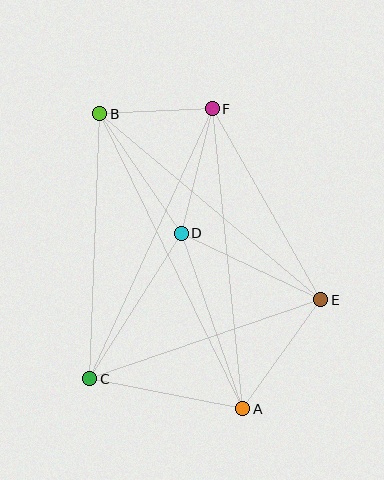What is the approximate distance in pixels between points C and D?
The distance between C and D is approximately 172 pixels.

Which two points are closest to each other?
Points B and F are closest to each other.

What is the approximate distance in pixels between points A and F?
The distance between A and F is approximately 302 pixels.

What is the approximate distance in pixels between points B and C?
The distance between B and C is approximately 265 pixels.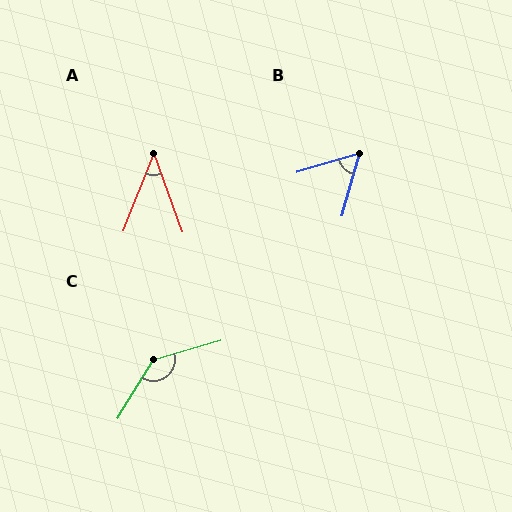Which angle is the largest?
C, at approximately 137 degrees.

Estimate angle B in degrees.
Approximately 58 degrees.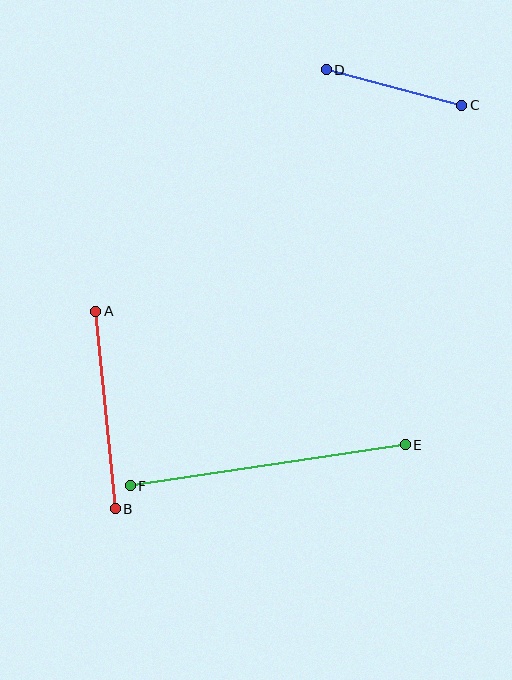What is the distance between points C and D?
The distance is approximately 140 pixels.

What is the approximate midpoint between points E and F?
The midpoint is at approximately (268, 465) pixels.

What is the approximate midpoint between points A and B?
The midpoint is at approximately (106, 410) pixels.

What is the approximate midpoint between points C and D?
The midpoint is at approximately (394, 88) pixels.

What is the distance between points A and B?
The distance is approximately 198 pixels.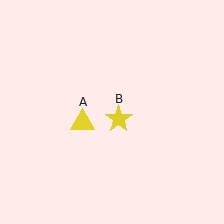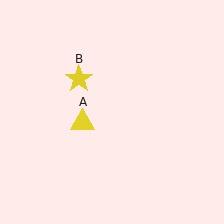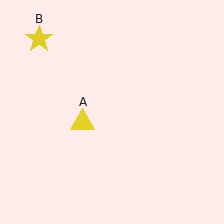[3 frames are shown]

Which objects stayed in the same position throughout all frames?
Yellow triangle (object A) remained stationary.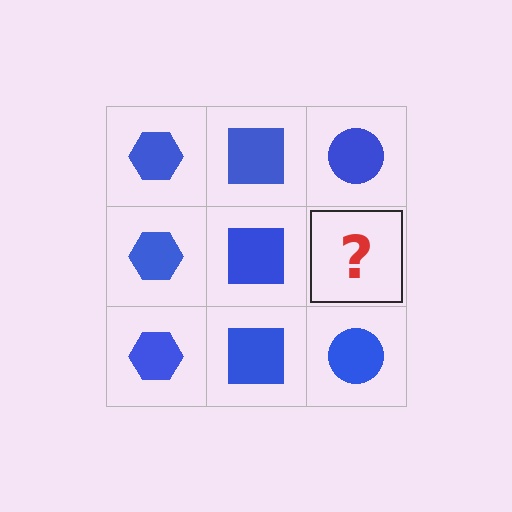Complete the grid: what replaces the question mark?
The question mark should be replaced with a blue circle.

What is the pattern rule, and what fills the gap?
The rule is that each column has a consistent shape. The gap should be filled with a blue circle.